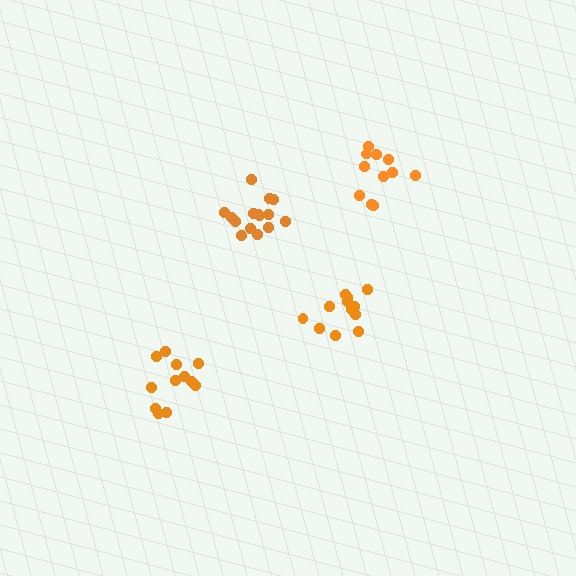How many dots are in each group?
Group 1: 12 dots, Group 2: 11 dots, Group 3: 12 dots, Group 4: 15 dots (50 total).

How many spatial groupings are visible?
There are 4 spatial groupings.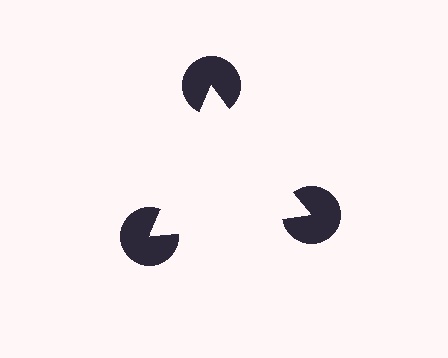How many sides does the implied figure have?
3 sides.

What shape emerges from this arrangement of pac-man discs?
An illusory triangle — its edges are inferred from the aligned wedge cuts in the pac-man discs, not physically drawn.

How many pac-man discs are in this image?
There are 3 — one at each vertex of the illusory triangle.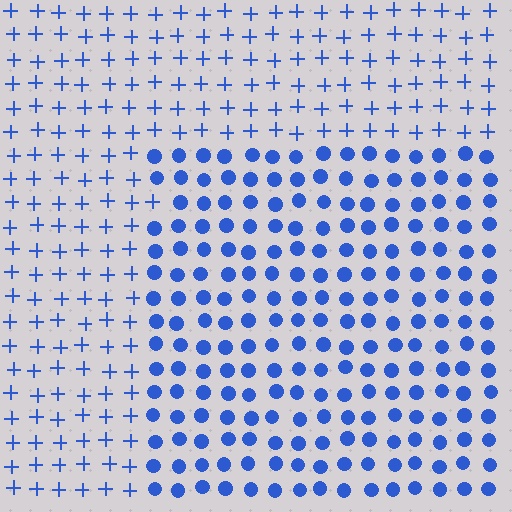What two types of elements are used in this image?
The image uses circles inside the rectangle region and plus signs outside it.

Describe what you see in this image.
The image is filled with small blue elements arranged in a uniform grid. A rectangle-shaped region contains circles, while the surrounding area contains plus signs. The boundary is defined purely by the change in element shape.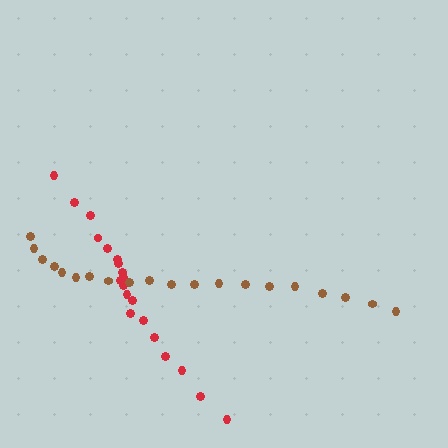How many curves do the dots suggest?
There are 2 distinct paths.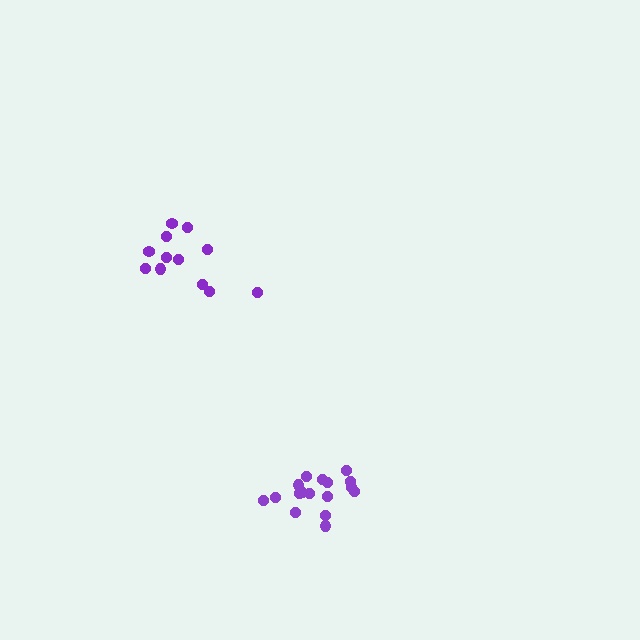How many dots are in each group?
Group 1: 12 dots, Group 2: 17 dots (29 total).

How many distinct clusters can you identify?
There are 2 distinct clusters.